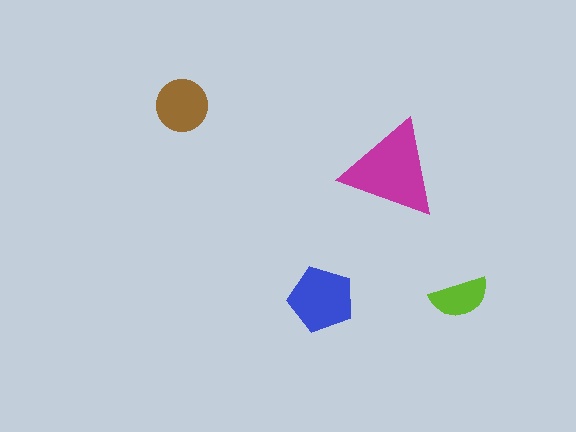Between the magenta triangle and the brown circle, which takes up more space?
The magenta triangle.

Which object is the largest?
The magenta triangle.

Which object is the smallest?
The lime semicircle.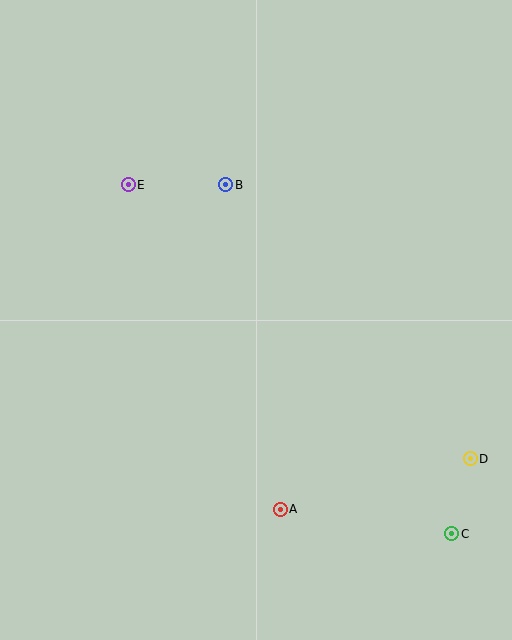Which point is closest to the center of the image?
Point B at (226, 185) is closest to the center.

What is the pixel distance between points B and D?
The distance between B and D is 367 pixels.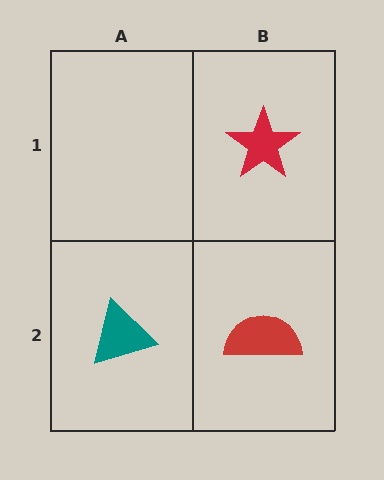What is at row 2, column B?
A red semicircle.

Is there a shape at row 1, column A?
No, that cell is empty.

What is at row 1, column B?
A red star.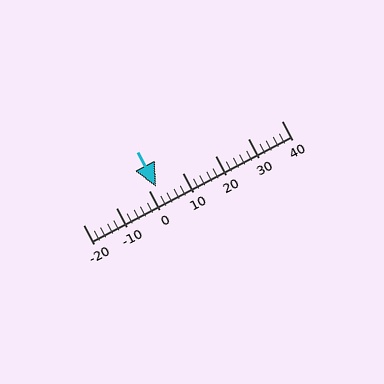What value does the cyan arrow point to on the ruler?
The cyan arrow points to approximately 2.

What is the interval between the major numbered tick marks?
The major tick marks are spaced 10 units apart.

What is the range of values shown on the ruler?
The ruler shows values from -20 to 40.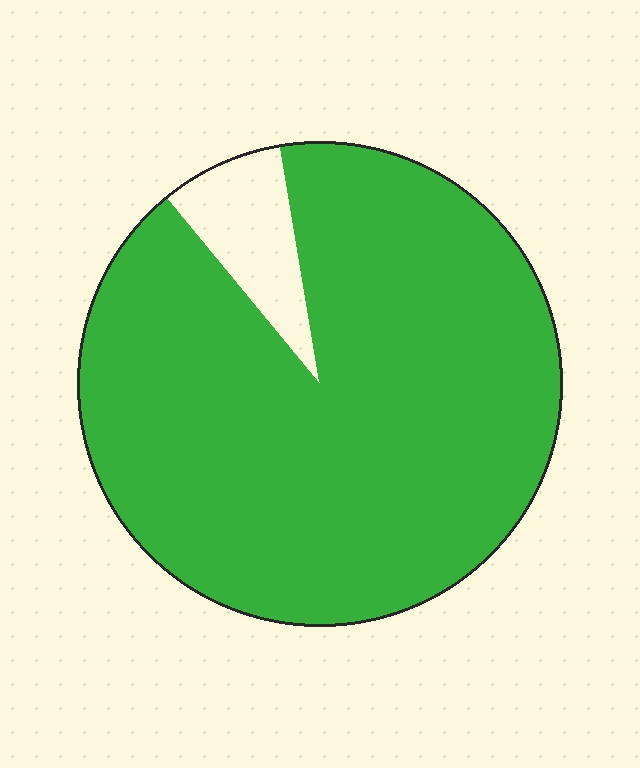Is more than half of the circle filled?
Yes.